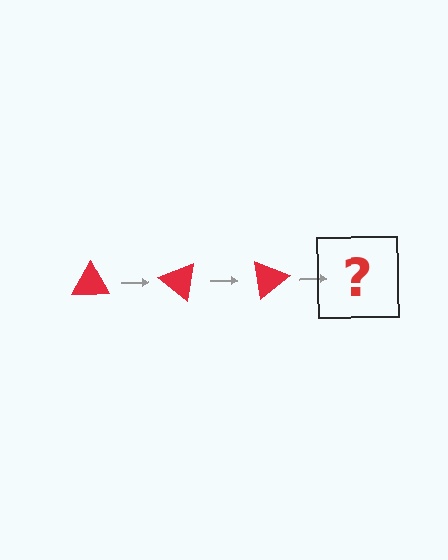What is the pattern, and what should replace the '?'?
The pattern is that the triangle rotates 40 degrees each step. The '?' should be a red triangle rotated 120 degrees.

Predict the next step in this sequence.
The next step is a red triangle rotated 120 degrees.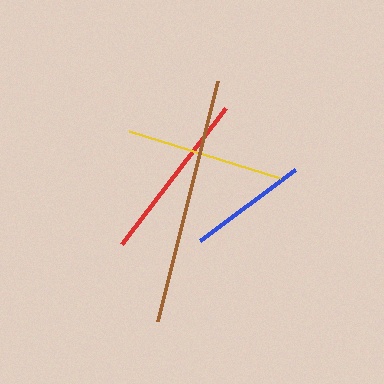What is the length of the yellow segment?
The yellow segment is approximately 158 pixels long.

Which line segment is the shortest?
The blue line is the shortest at approximately 118 pixels.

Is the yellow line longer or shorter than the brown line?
The brown line is longer than the yellow line.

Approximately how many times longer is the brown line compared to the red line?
The brown line is approximately 1.5 times the length of the red line.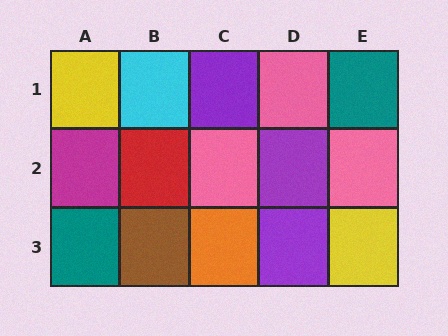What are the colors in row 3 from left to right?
Teal, brown, orange, purple, yellow.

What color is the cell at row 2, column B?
Red.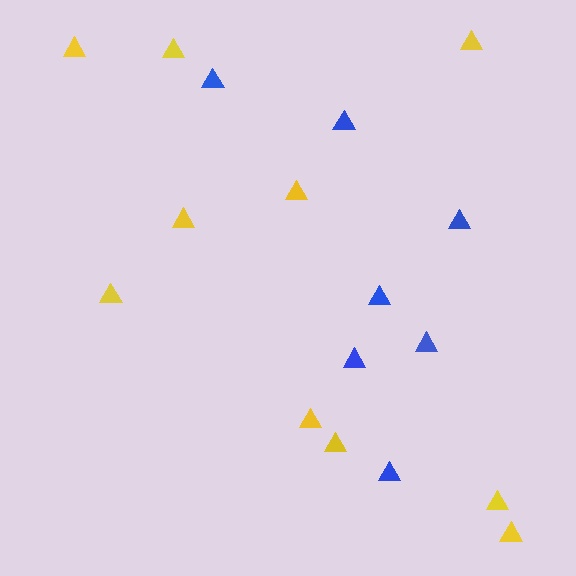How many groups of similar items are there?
There are 2 groups: one group of blue triangles (7) and one group of yellow triangles (10).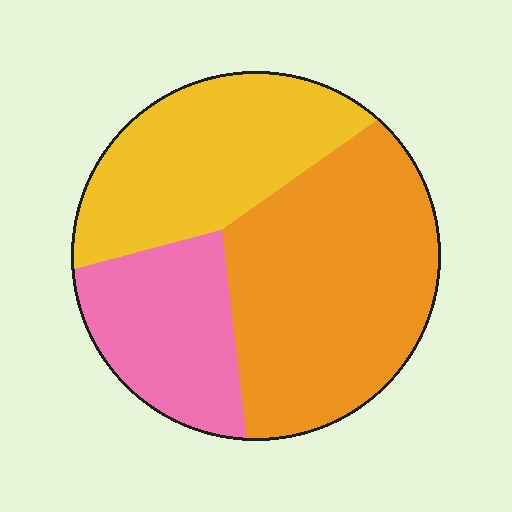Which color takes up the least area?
Pink, at roughly 20%.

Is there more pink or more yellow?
Yellow.